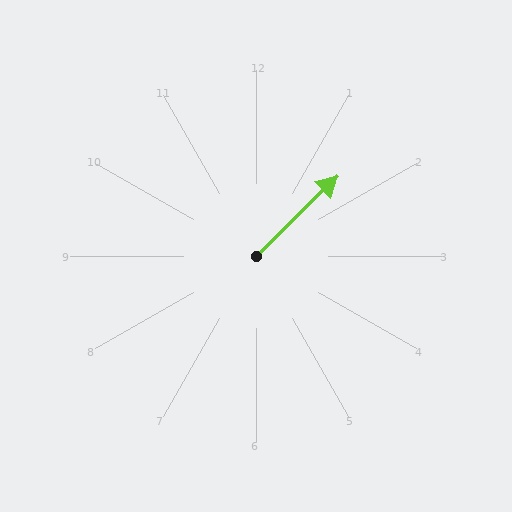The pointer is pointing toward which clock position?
Roughly 2 o'clock.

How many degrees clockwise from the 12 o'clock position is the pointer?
Approximately 45 degrees.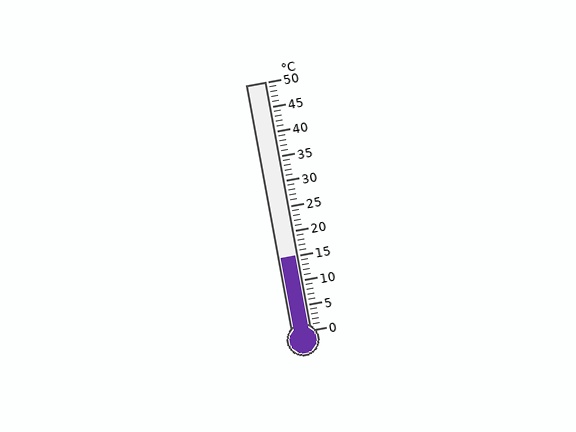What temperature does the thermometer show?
The thermometer shows approximately 15°C.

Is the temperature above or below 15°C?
The temperature is at 15°C.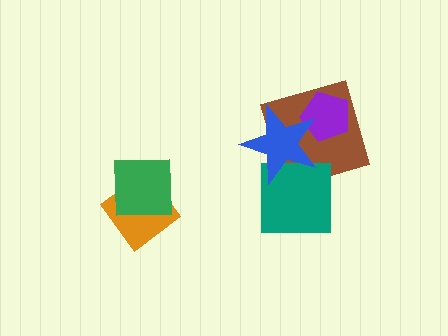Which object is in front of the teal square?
The blue star is in front of the teal square.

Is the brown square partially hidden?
Yes, it is partially covered by another shape.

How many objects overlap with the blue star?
3 objects overlap with the blue star.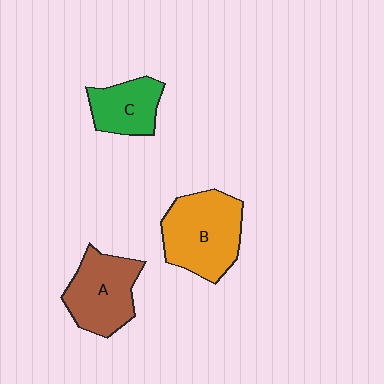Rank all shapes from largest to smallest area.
From largest to smallest: B (orange), A (brown), C (green).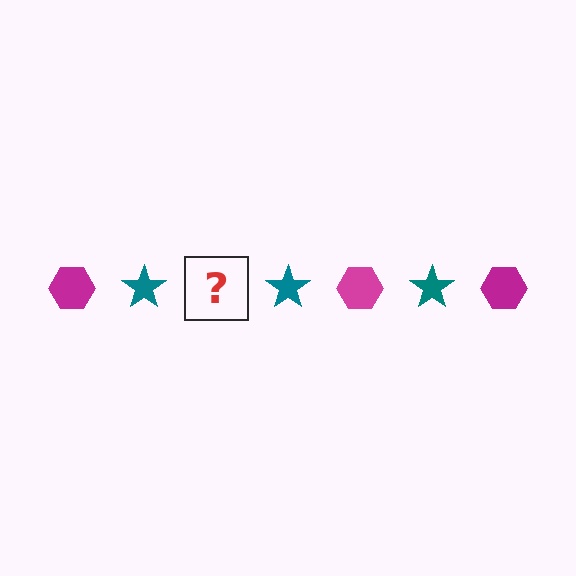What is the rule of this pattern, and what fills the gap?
The rule is that the pattern alternates between magenta hexagon and teal star. The gap should be filled with a magenta hexagon.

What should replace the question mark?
The question mark should be replaced with a magenta hexagon.